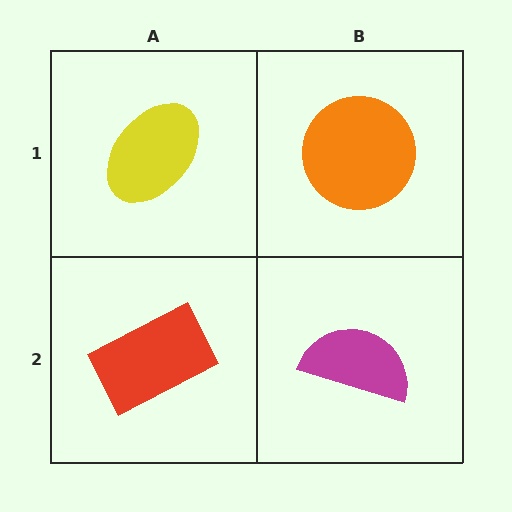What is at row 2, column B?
A magenta semicircle.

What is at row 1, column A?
A yellow ellipse.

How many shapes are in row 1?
2 shapes.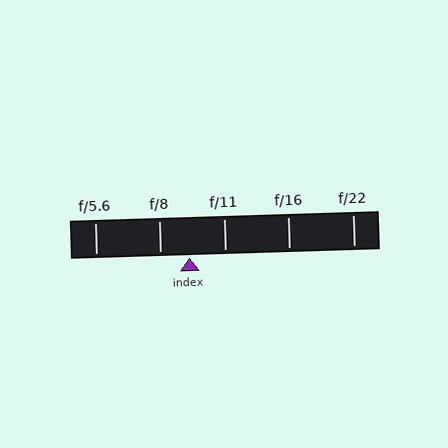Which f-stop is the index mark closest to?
The index mark is closest to f/8.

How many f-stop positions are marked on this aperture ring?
There are 5 f-stop positions marked.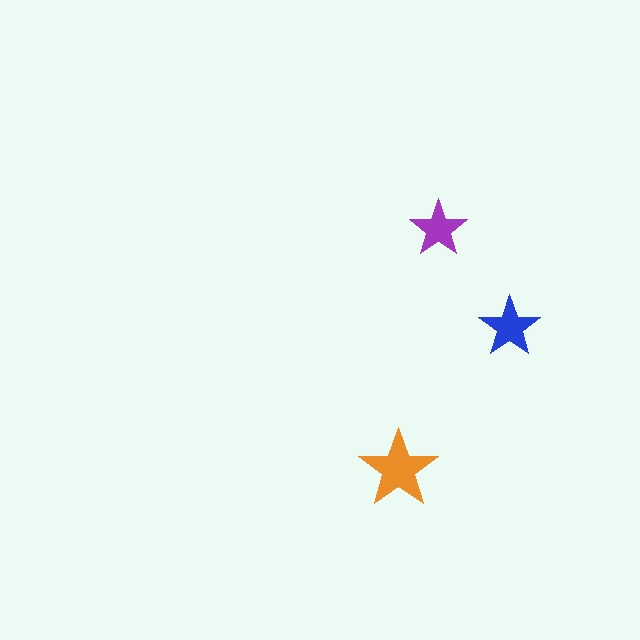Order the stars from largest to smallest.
the orange one, the blue one, the purple one.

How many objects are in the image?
There are 3 objects in the image.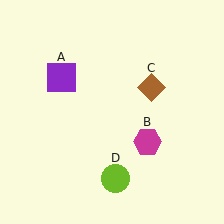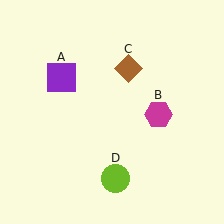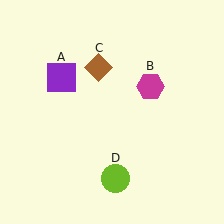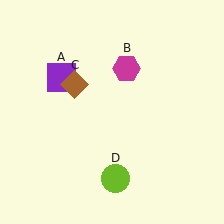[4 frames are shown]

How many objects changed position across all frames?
2 objects changed position: magenta hexagon (object B), brown diamond (object C).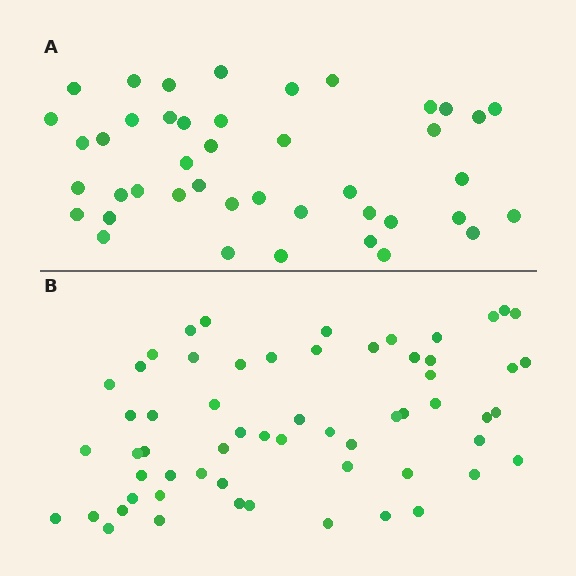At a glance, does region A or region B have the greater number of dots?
Region B (the bottom region) has more dots.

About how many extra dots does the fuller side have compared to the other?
Region B has approximately 15 more dots than region A.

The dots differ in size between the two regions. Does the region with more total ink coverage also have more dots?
No. Region A has more total ink coverage because its dots are larger, but region B actually contains more individual dots. Total area can be misleading — the number of items is what matters here.